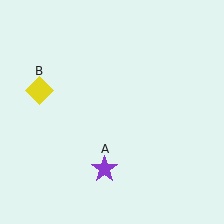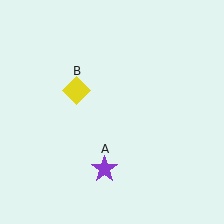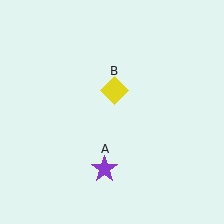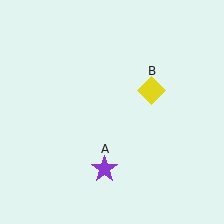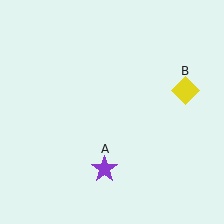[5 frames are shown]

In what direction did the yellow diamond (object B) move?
The yellow diamond (object B) moved right.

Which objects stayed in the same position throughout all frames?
Purple star (object A) remained stationary.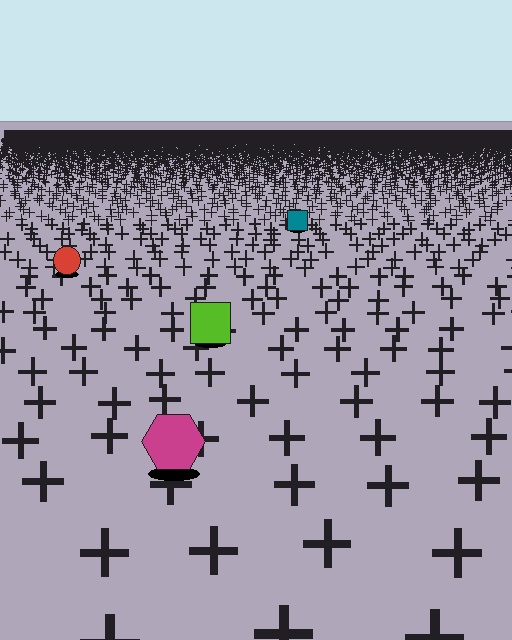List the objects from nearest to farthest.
From nearest to farthest: the magenta hexagon, the lime square, the red circle, the teal square.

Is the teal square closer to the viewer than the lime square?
No. The lime square is closer — you can tell from the texture gradient: the ground texture is coarser near it.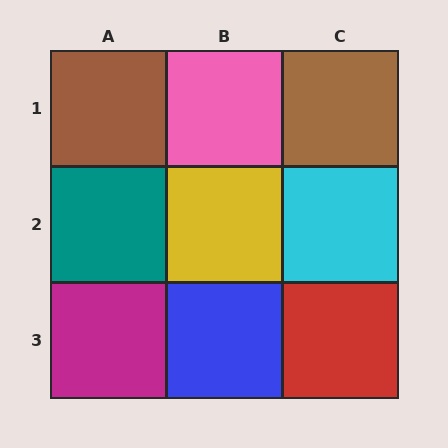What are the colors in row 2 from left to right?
Teal, yellow, cyan.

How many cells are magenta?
1 cell is magenta.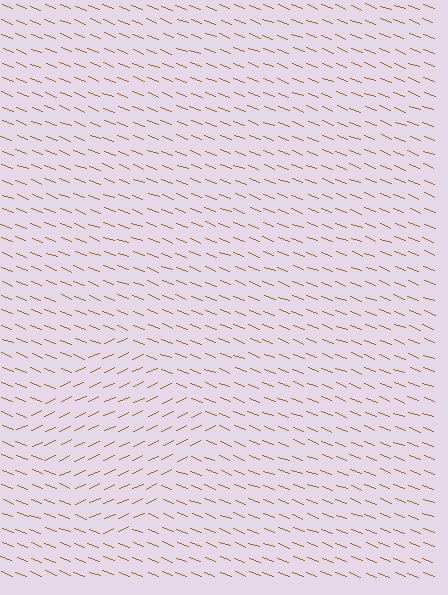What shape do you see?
I see a diamond.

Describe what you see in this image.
The image is filled with small brown line segments. A diamond region in the image has lines oriented differently from the surrounding lines, creating a visible texture boundary.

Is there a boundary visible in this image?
Yes, there is a texture boundary formed by a change in line orientation.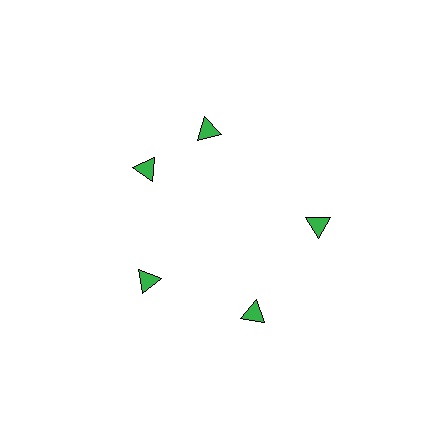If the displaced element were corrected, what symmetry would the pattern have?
It would have 5-fold rotational symmetry — the pattern would map onto itself every 72 degrees.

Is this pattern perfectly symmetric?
No. The 5 green triangles are arranged in a ring, but one element near the 1 o'clock position is rotated out of alignment along the ring, breaking the 5-fold rotational symmetry.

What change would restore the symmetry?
The symmetry would be restored by rotating it back into even spacing with its neighbors so that all 5 triangles sit at equal angles and equal distance from the center.